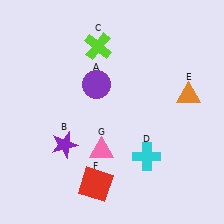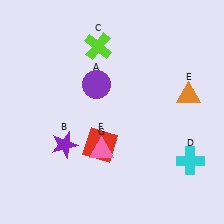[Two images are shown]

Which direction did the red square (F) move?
The red square (F) moved up.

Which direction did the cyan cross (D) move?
The cyan cross (D) moved right.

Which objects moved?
The objects that moved are: the cyan cross (D), the red square (F).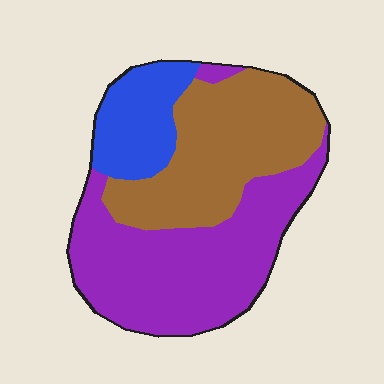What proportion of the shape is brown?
Brown takes up about three eighths (3/8) of the shape.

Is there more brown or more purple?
Purple.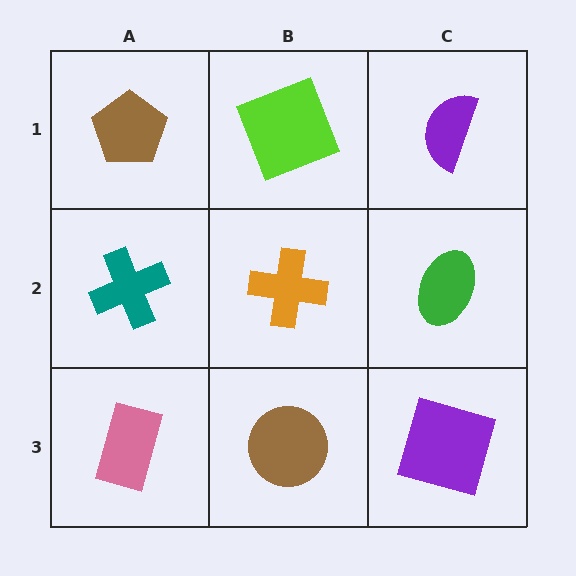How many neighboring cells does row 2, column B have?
4.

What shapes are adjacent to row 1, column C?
A green ellipse (row 2, column C), a lime square (row 1, column B).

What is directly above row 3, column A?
A teal cross.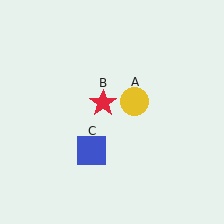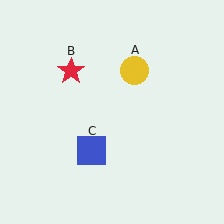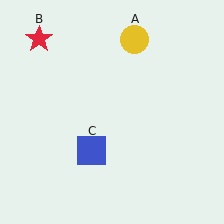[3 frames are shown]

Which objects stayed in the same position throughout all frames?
Blue square (object C) remained stationary.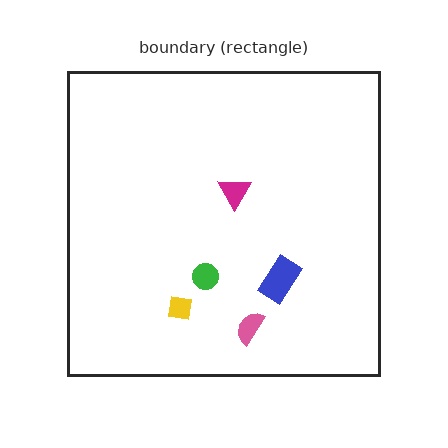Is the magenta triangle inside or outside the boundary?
Inside.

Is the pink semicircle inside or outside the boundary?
Inside.